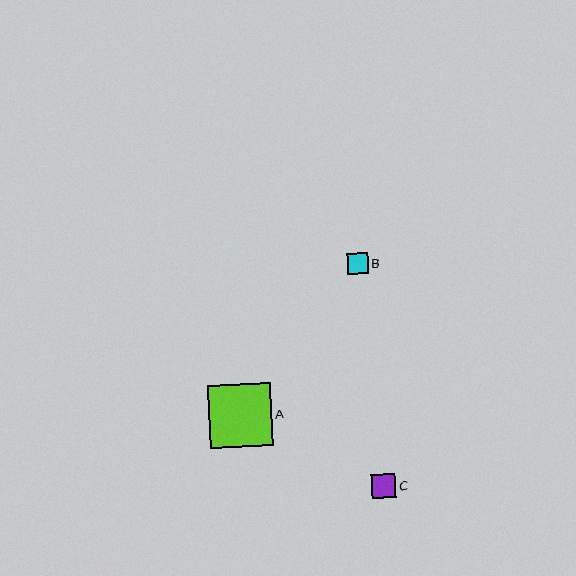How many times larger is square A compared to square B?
Square A is approximately 3.0 times the size of square B.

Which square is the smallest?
Square B is the smallest with a size of approximately 21 pixels.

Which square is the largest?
Square A is the largest with a size of approximately 63 pixels.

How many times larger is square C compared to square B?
Square C is approximately 1.2 times the size of square B.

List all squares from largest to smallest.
From largest to smallest: A, C, B.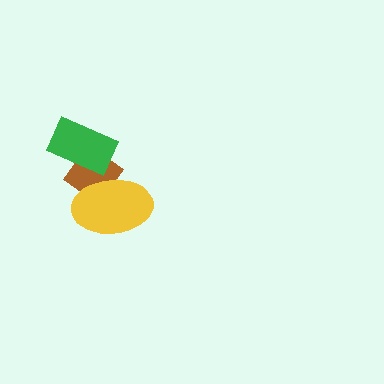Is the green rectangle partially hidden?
No, no other shape covers it.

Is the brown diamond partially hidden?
Yes, it is partially covered by another shape.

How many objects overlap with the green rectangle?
1 object overlaps with the green rectangle.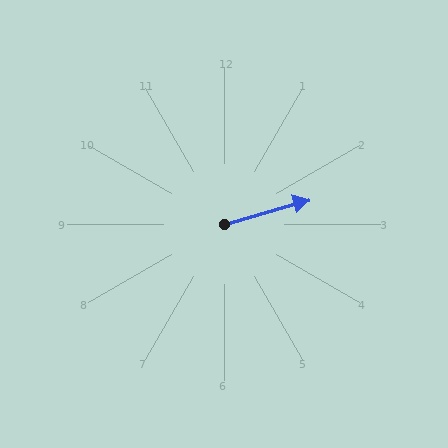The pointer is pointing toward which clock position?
Roughly 2 o'clock.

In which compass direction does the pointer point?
East.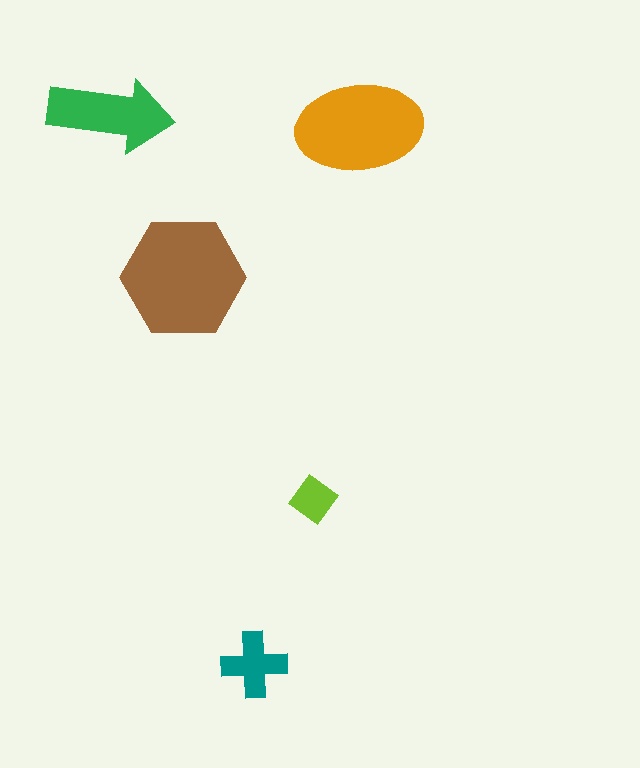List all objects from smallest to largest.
The lime diamond, the teal cross, the green arrow, the orange ellipse, the brown hexagon.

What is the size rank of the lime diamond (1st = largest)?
5th.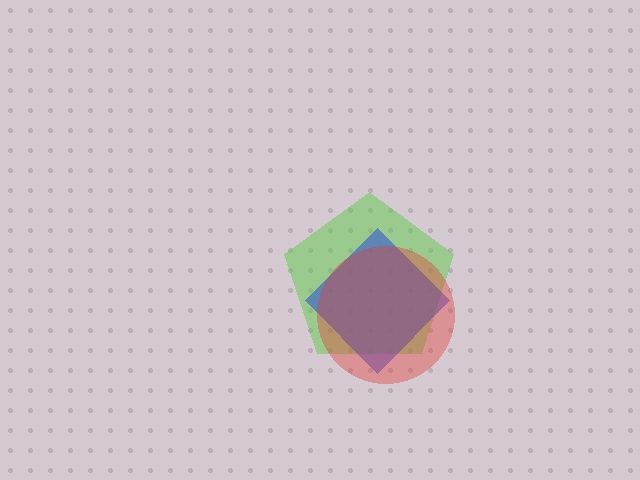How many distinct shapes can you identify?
There are 3 distinct shapes: a lime pentagon, a blue diamond, a red circle.